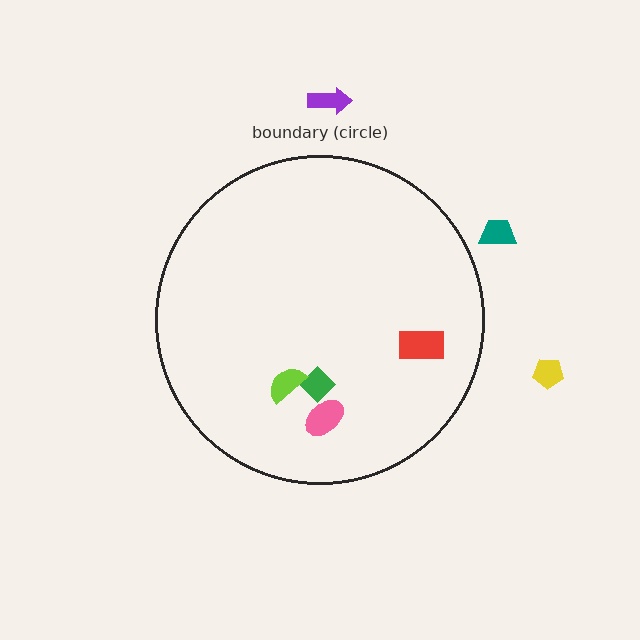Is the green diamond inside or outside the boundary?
Inside.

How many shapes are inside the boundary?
4 inside, 3 outside.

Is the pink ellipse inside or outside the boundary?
Inside.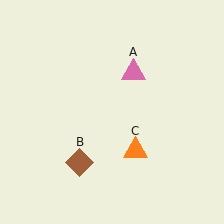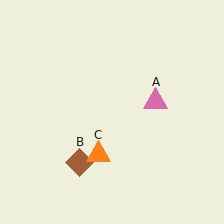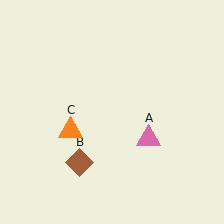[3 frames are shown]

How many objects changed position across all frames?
2 objects changed position: pink triangle (object A), orange triangle (object C).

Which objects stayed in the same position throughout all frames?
Brown diamond (object B) remained stationary.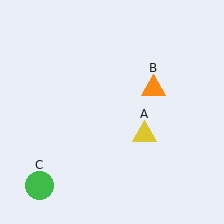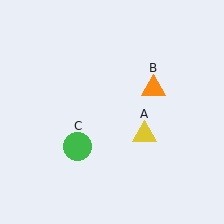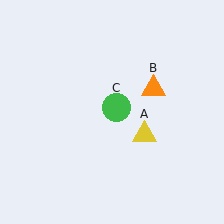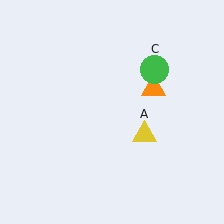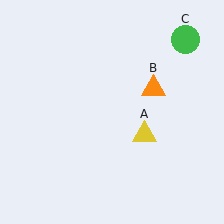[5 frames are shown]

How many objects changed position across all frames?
1 object changed position: green circle (object C).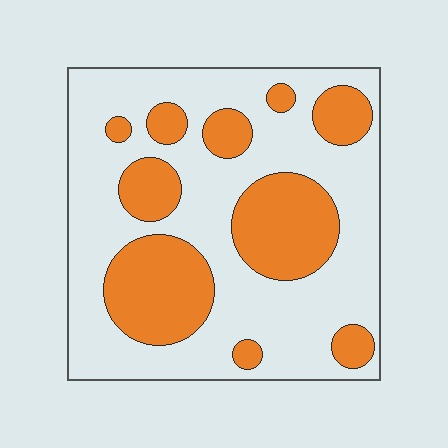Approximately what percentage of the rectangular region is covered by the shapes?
Approximately 35%.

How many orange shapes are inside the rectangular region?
10.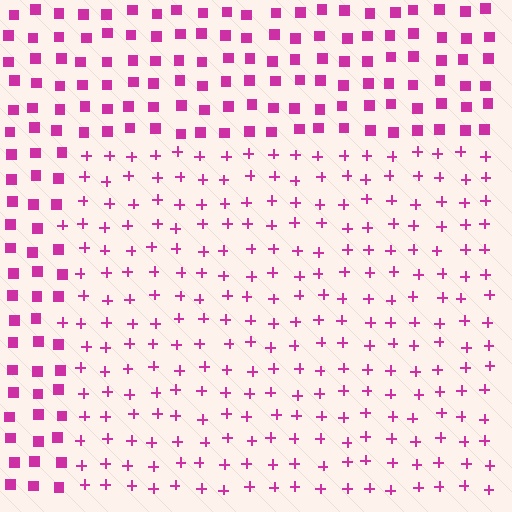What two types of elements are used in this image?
The image uses plus signs inside the rectangle region and squares outside it.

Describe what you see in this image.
The image is filled with small magenta elements arranged in a uniform grid. A rectangle-shaped region contains plus signs, while the surrounding area contains squares. The boundary is defined purely by the change in element shape.